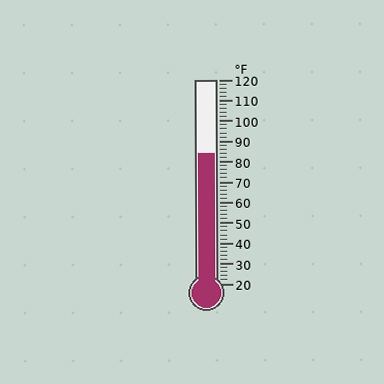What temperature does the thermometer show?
The thermometer shows approximately 84°F.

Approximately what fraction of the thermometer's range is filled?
The thermometer is filled to approximately 65% of its range.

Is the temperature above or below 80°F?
The temperature is above 80°F.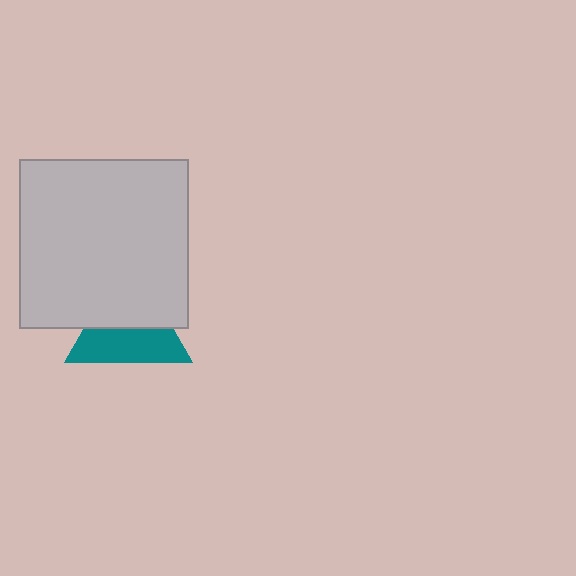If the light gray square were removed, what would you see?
You would see the complete teal triangle.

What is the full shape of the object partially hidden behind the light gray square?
The partially hidden object is a teal triangle.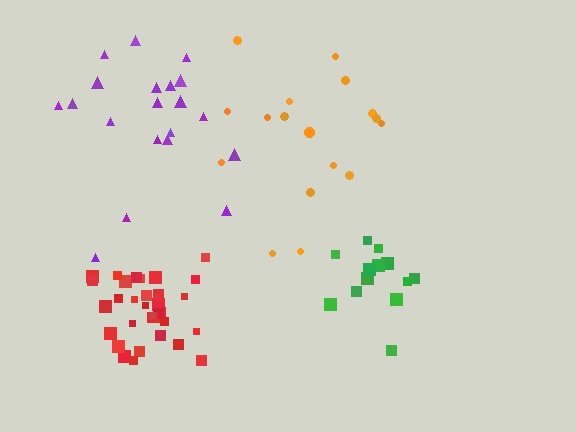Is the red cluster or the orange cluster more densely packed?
Red.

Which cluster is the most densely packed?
Red.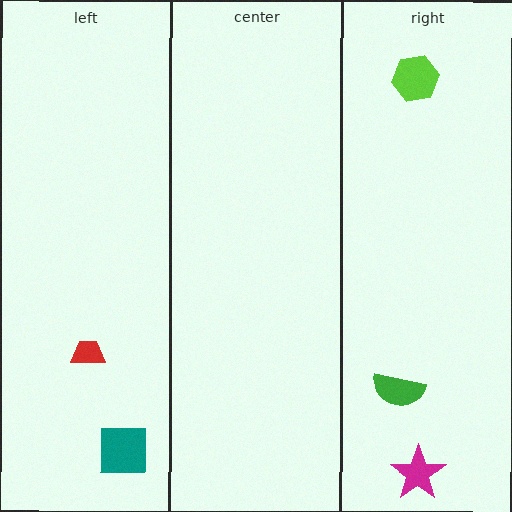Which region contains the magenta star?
The right region.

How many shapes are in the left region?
2.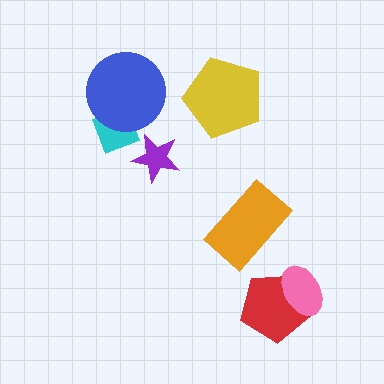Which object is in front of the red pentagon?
The pink ellipse is in front of the red pentagon.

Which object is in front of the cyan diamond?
The blue circle is in front of the cyan diamond.